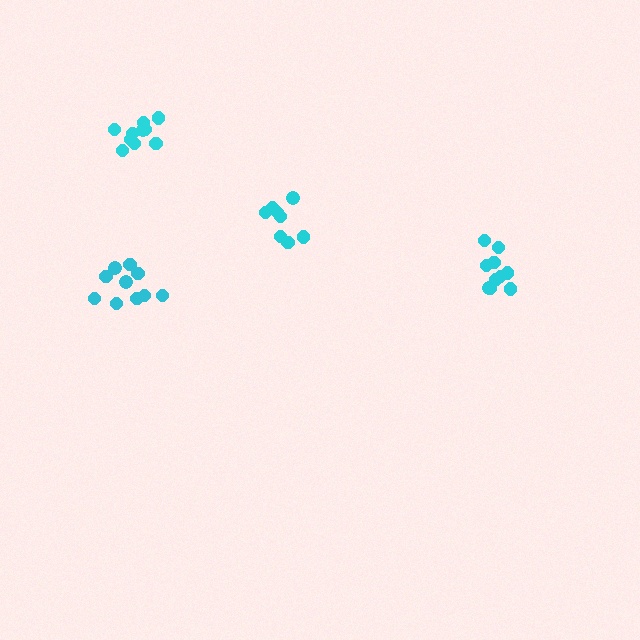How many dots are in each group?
Group 1: 10 dots, Group 2: 10 dots, Group 3: 10 dots, Group 4: 8 dots (38 total).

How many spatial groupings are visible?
There are 4 spatial groupings.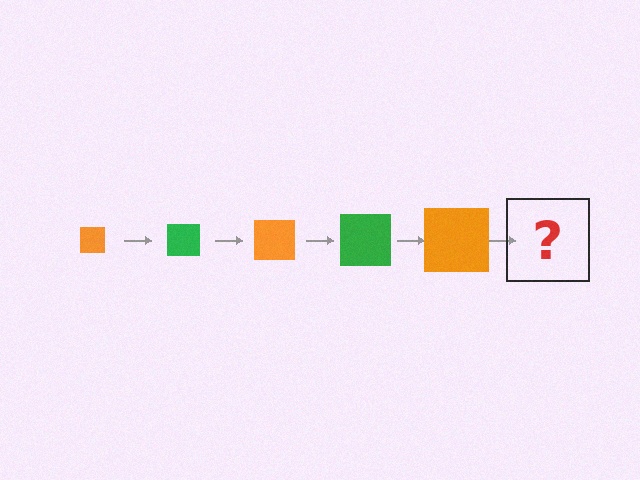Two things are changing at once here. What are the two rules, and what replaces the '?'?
The two rules are that the square grows larger each step and the color cycles through orange and green. The '?' should be a green square, larger than the previous one.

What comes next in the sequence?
The next element should be a green square, larger than the previous one.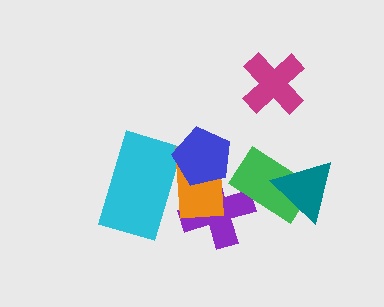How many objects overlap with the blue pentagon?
3 objects overlap with the blue pentagon.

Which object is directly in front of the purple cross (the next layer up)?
The orange rectangle is directly in front of the purple cross.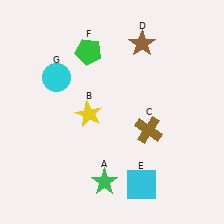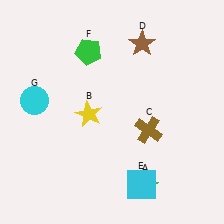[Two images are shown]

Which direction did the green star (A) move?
The green star (A) moved right.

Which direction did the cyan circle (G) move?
The cyan circle (G) moved down.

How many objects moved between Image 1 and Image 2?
2 objects moved between the two images.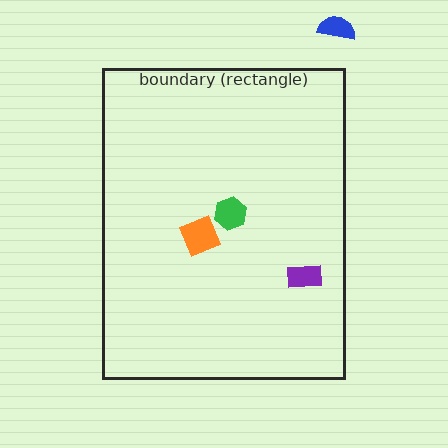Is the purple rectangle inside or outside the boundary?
Inside.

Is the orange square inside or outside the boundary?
Inside.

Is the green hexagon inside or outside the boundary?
Inside.